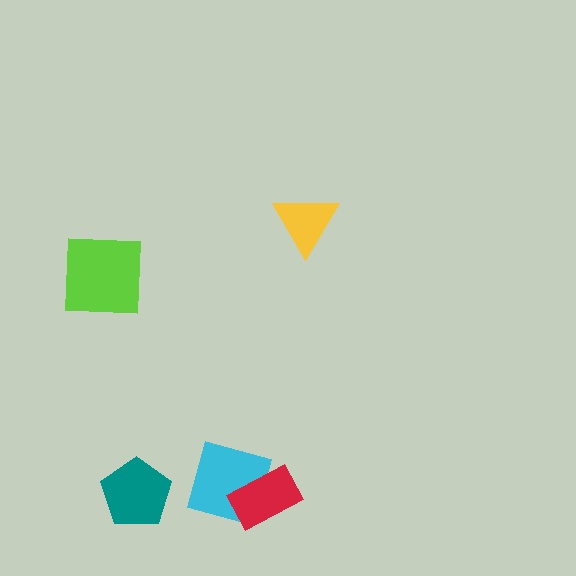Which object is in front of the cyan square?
The red rectangle is in front of the cyan square.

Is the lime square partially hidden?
No, no other shape covers it.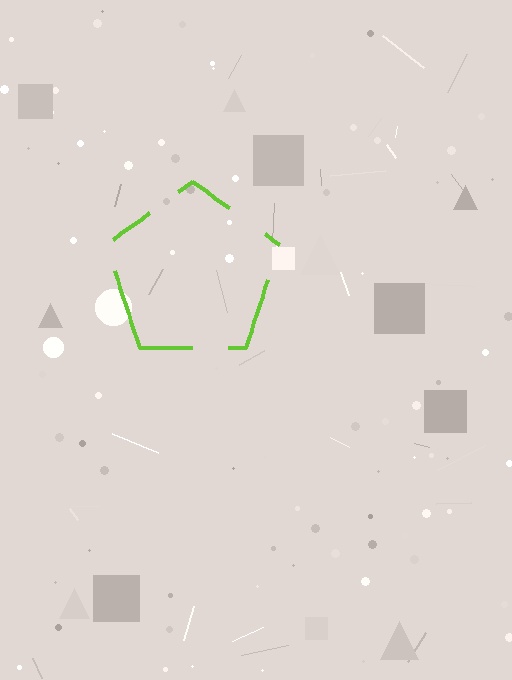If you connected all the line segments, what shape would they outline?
They would outline a pentagon.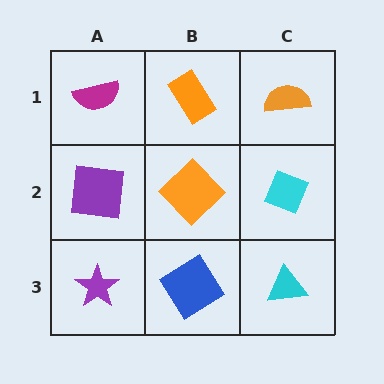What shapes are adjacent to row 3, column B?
An orange diamond (row 2, column B), a purple star (row 3, column A), a cyan triangle (row 3, column C).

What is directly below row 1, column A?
A purple square.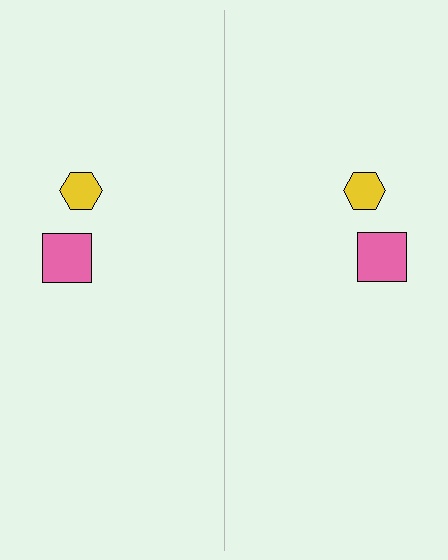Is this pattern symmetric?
Yes, this pattern has bilateral (reflection) symmetry.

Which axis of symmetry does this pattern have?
The pattern has a vertical axis of symmetry running through the center of the image.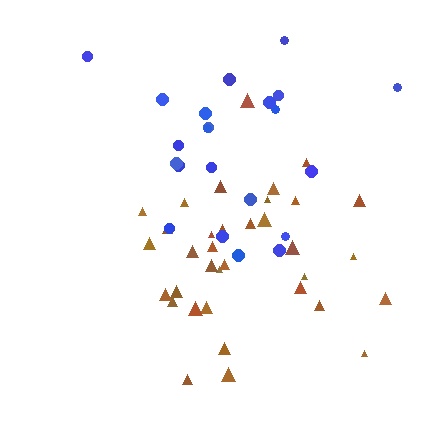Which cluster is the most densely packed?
Brown.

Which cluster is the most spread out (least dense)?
Blue.